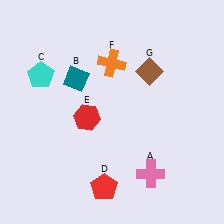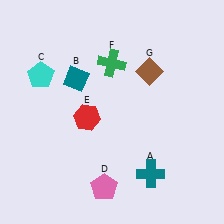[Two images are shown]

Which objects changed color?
A changed from pink to teal. D changed from red to pink. F changed from orange to green.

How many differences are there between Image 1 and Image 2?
There are 3 differences between the two images.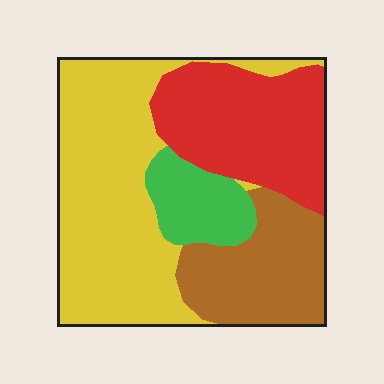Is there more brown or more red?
Red.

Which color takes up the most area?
Yellow, at roughly 45%.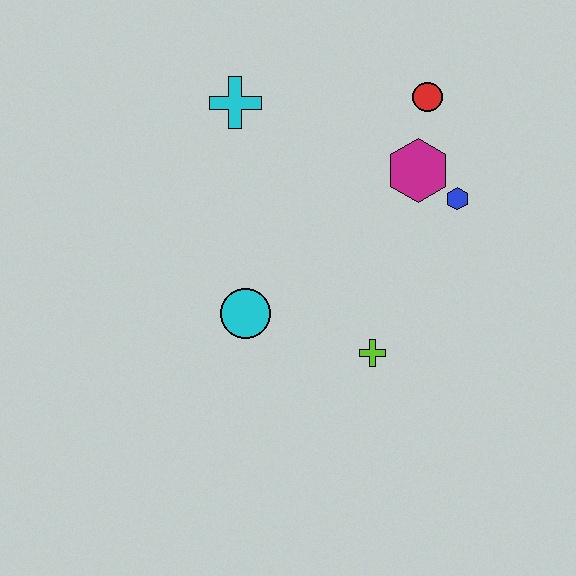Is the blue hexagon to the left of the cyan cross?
No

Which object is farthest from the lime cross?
The cyan cross is farthest from the lime cross.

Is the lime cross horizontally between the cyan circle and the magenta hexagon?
Yes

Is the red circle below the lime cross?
No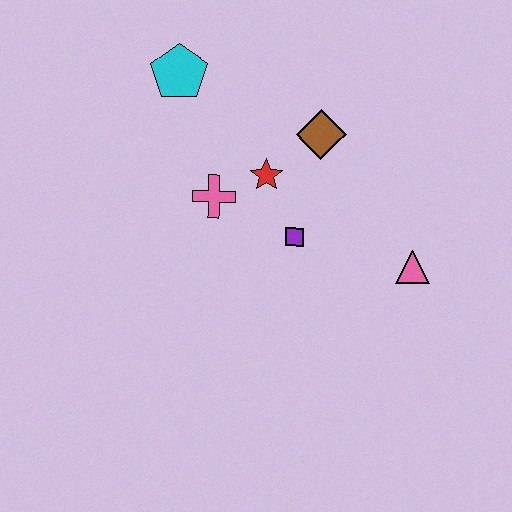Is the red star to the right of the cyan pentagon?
Yes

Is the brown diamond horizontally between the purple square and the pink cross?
No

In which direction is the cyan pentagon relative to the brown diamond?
The cyan pentagon is to the left of the brown diamond.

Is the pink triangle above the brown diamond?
No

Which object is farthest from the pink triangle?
The cyan pentagon is farthest from the pink triangle.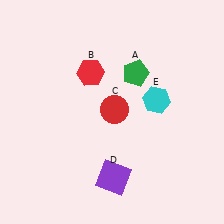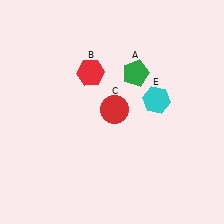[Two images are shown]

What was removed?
The purple square (D) was removed in Image 2.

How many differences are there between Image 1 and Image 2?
There is 1 difference between the two images.